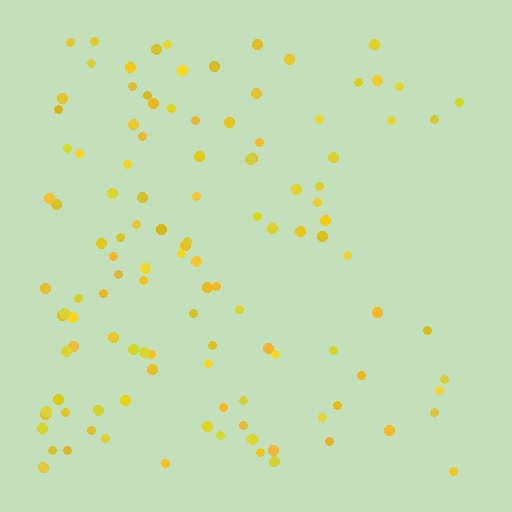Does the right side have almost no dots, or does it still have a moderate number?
Still a moderate number, just noticeably fewer than the left.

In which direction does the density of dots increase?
From right to left, with the left side densest.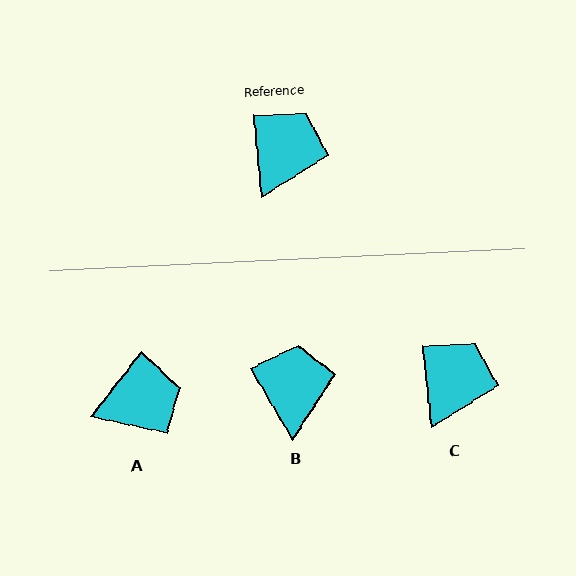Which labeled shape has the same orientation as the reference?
C.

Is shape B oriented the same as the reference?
No, it is off by about 25 degrees.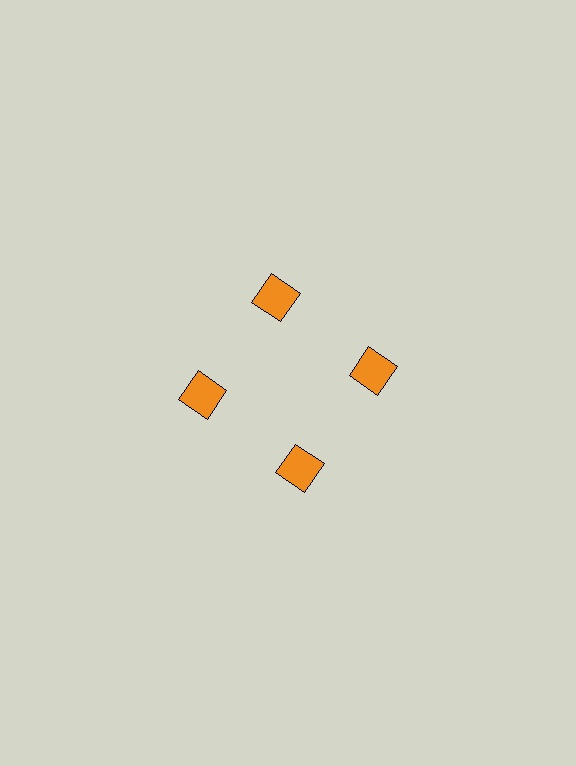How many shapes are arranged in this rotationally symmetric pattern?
There are 4 shapes, arranged in 4 groups of 1.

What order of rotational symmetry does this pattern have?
This pattern has 4-fold rotational symmetry.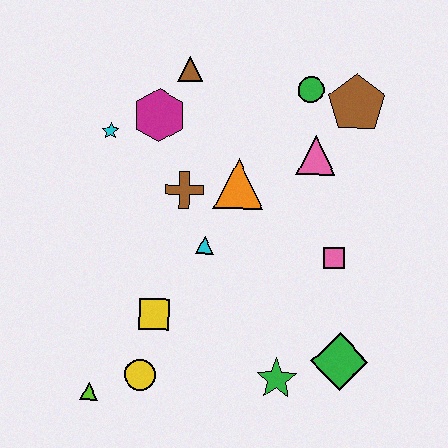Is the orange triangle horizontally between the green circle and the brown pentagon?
No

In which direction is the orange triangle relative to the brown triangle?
The orange triangle is below the brown triangle.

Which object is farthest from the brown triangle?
The lime triangle is farthest from the brown triangle.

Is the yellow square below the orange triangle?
Yes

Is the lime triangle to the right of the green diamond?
No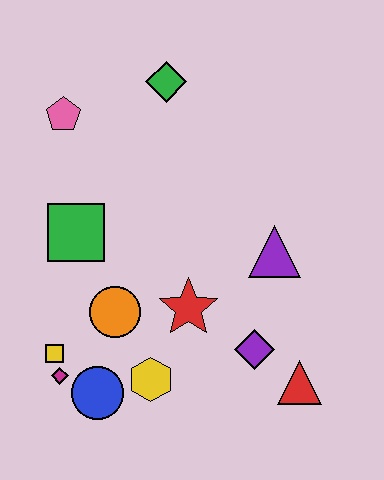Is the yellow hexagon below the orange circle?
Yes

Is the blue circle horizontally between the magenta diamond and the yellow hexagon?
Yes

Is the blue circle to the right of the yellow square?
Yes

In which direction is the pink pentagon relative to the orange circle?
The pink pentagon is above the orange circle.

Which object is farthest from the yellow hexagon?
The green diamond is farthest from the yellow hexagon.